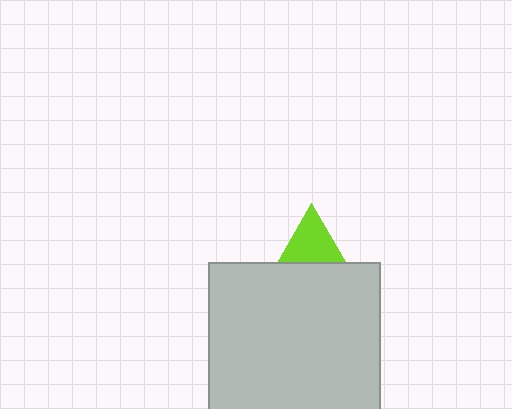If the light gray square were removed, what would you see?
You would see the complete lime triangle.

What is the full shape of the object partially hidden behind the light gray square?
The partially hidden object is a lime triangle.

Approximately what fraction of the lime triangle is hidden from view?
Roughly 52% of the lime triangle is hidden behind the light gray square.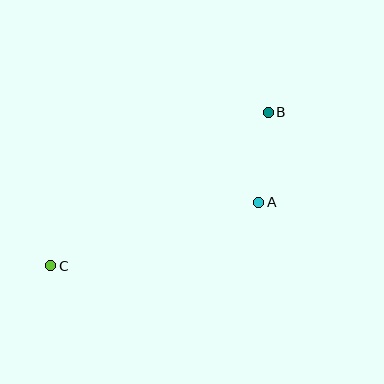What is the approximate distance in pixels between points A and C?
The distance between A and C is approximately 218 pixels.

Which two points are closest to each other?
Points A and B are closest to each other.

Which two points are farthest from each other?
Points B and C are farthest from each other.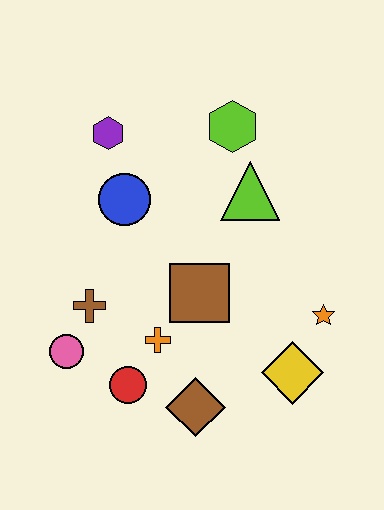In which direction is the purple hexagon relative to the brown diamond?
The purple hexagon is above the brown diamond.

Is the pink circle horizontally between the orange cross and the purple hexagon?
No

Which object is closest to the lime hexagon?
The lime triangle is closest to the lime hexagon.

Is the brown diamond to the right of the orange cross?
Yes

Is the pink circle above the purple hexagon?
No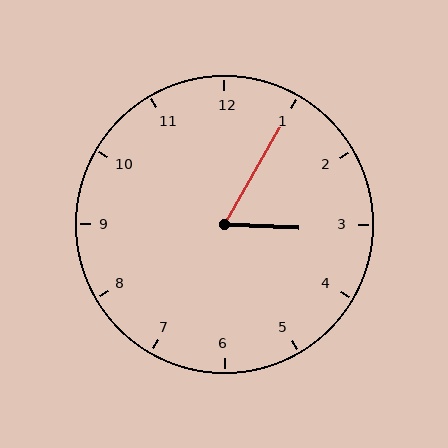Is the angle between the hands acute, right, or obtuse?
It is acute.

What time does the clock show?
3:05.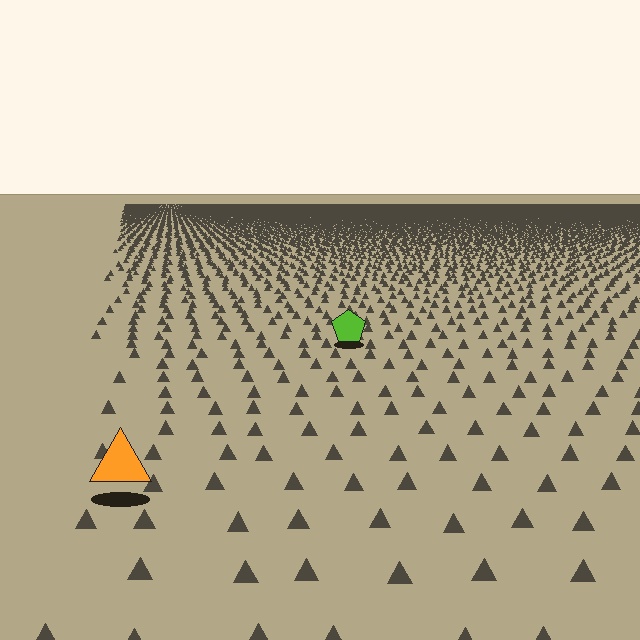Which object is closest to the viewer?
The orange triangle is closest. The texture marks near it are larger and more spread out.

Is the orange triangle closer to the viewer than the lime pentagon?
Yes. The orange triangle is closer — you can tell from the texture gradient: the ground texture is coarser near it.